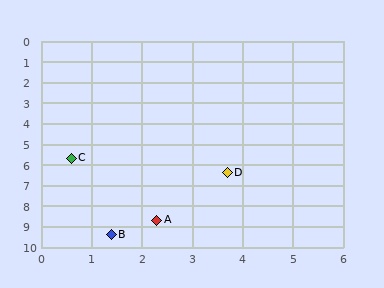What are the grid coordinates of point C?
Point C is at approximately (0.6, 5.7).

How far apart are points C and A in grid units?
Points C and A are about 3.4 grid units apart.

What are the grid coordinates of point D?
Point D is at approximately (3.7, 6.4).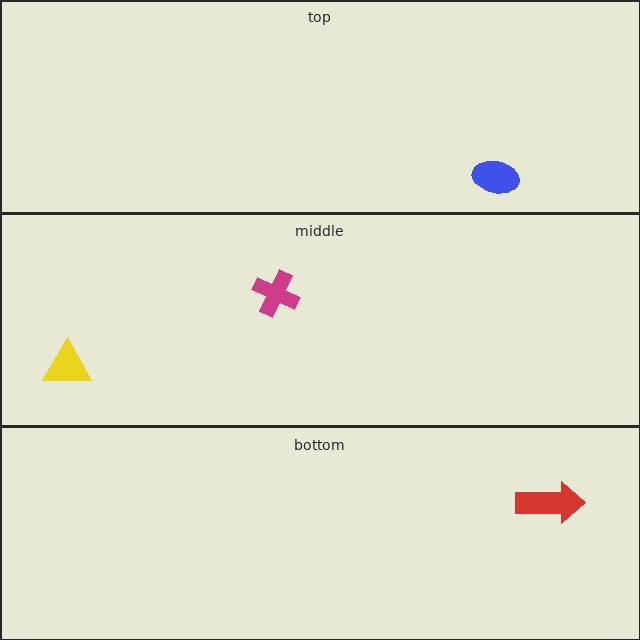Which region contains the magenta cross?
The middle region.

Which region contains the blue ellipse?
The top region.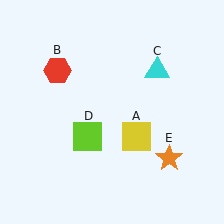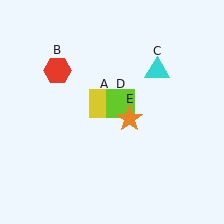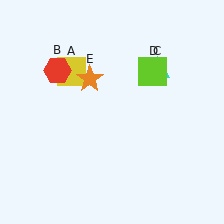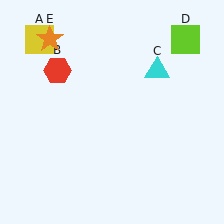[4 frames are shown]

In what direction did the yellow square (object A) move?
The yellow square (object A) moved up and to the left.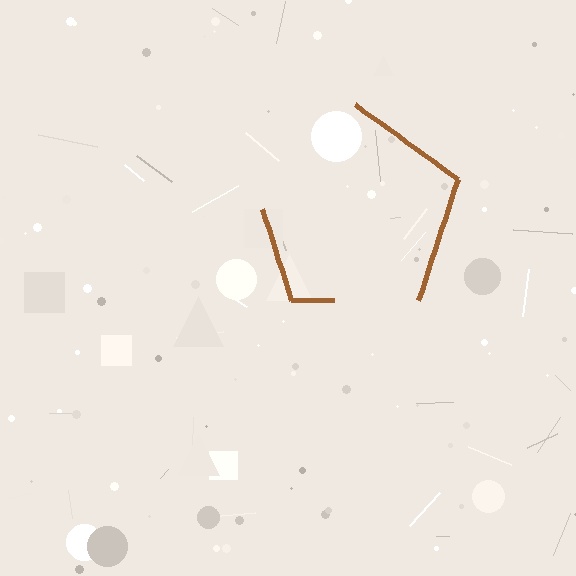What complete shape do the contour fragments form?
The contour fragments form a pentagon.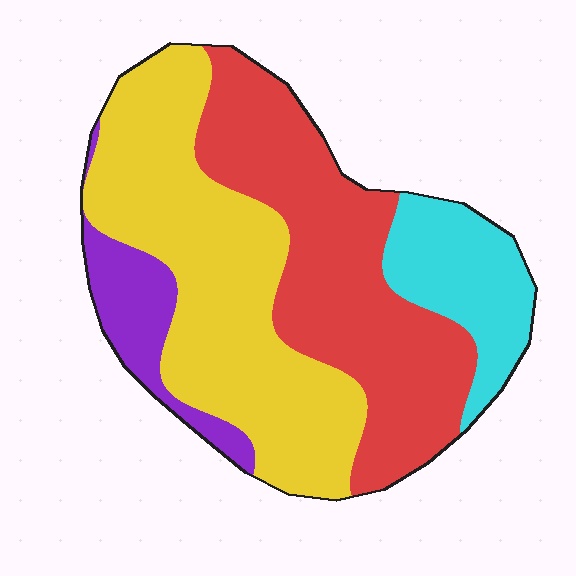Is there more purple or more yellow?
Yellow.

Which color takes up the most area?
Yellow, at roughly 40%.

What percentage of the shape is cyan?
Cyan covers roughly 15% of the shape.